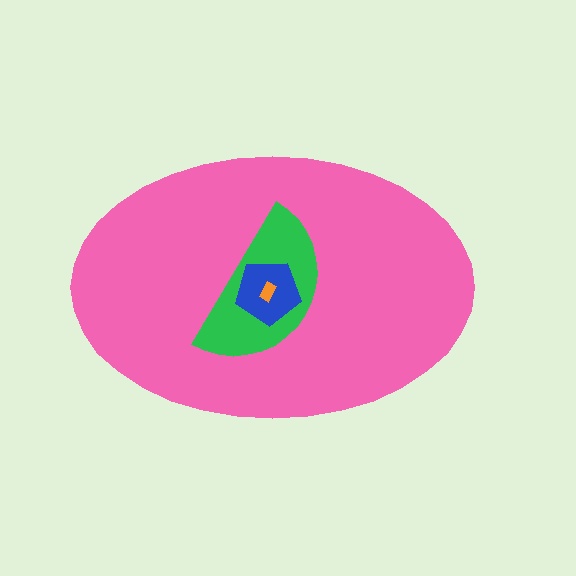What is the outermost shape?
The pink ellipse.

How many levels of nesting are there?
4.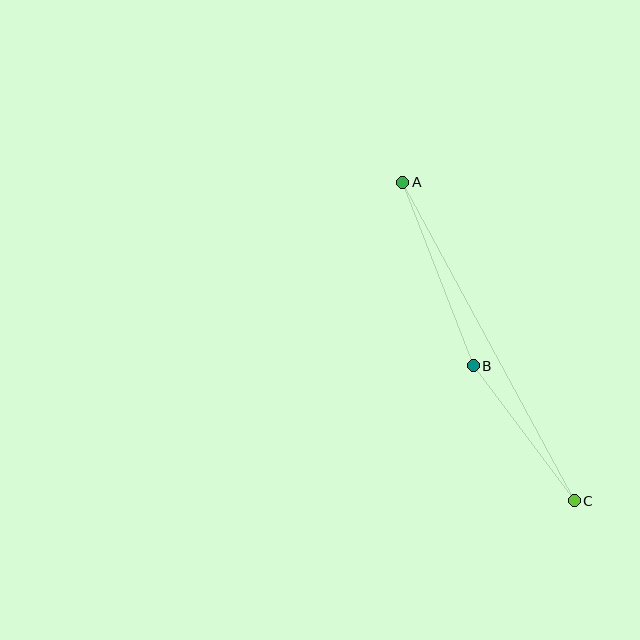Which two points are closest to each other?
Points B and C are closest to each other.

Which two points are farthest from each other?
Points A and C are farthest from each other.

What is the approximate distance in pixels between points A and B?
The distance between A and B is approximately 196 pixels.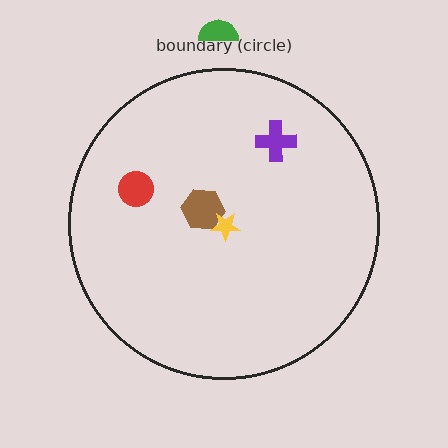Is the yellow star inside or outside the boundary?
Inside.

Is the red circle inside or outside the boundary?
Inside.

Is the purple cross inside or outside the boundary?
Inside.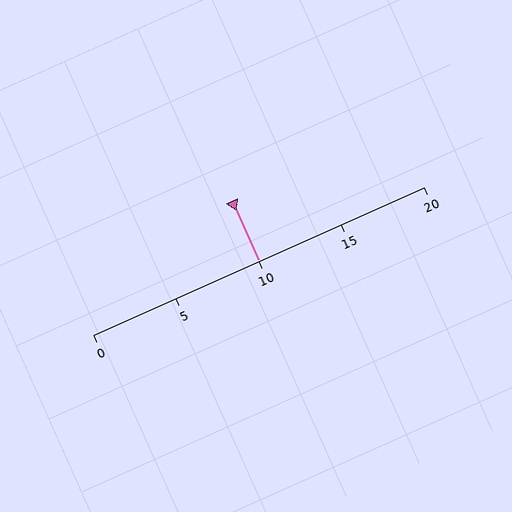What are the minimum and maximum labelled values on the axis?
The axis runs from 0 to 20.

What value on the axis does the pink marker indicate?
The marker indicates approximately 10.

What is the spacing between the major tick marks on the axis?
The major ticks are spaced 5 apart.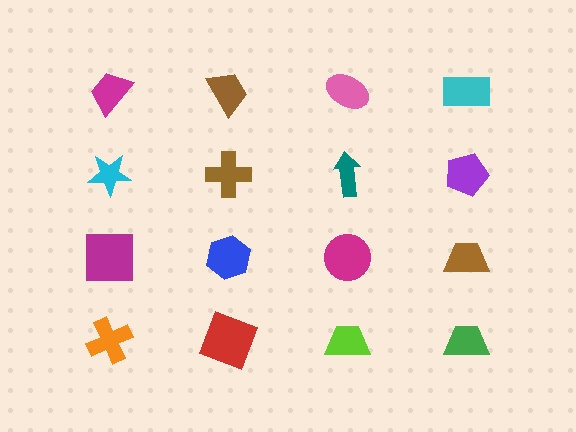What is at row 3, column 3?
A magenta circle.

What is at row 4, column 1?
An orange cross.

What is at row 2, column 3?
A teal arrow.